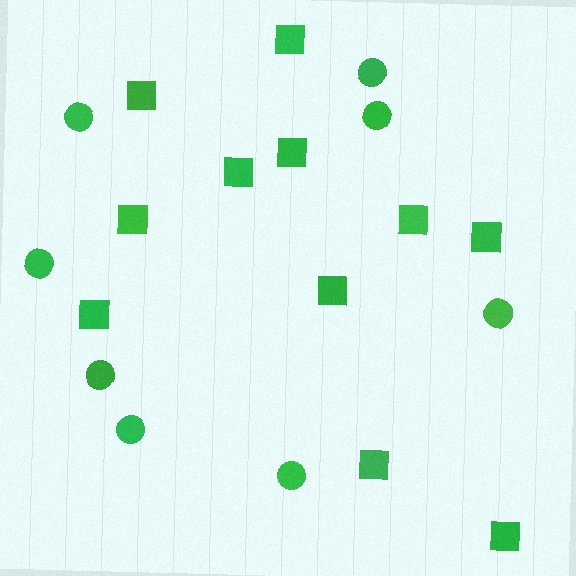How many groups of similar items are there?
There are 2 groups: one group of circles (8) and one group of squares (11).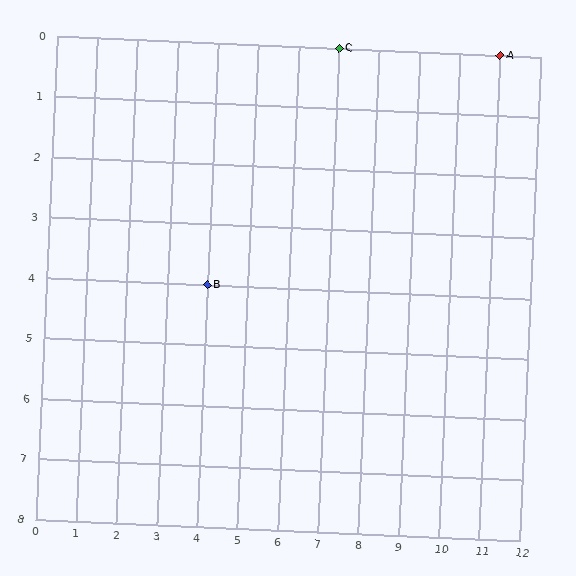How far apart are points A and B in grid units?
Points A and B are 7 columns and 4 rows apart (about 8.1 grid units diagonally).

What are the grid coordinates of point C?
Point C is at grid coordinates (7, 0).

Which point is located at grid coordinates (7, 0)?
Point C is at (7, 0).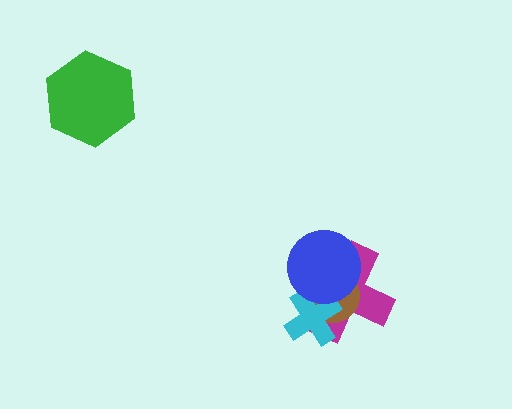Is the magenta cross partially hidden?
Yes, it is partially covered by another shape.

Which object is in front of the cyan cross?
The blue circle is in front of the cyan cross.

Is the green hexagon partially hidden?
No, no other shape covers it.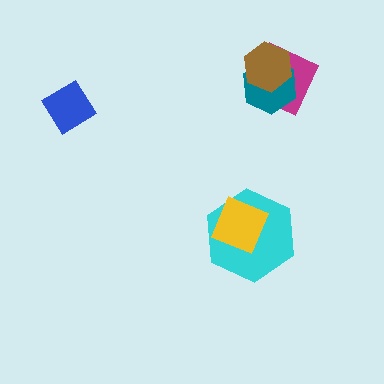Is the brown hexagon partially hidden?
No, no other shape covers it.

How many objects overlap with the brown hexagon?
2 objects overlap with the brown hexagon.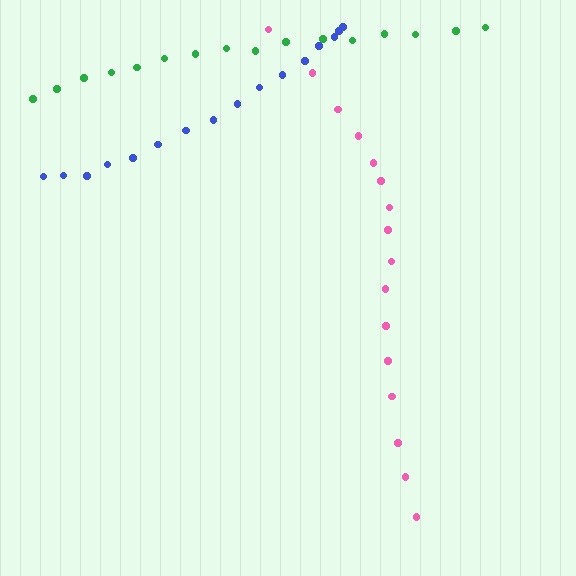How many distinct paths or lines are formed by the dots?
There are 3 distinct paths.